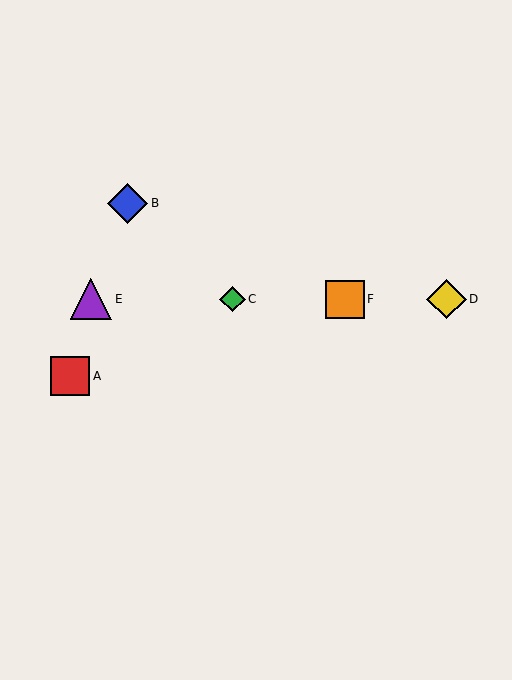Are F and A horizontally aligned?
No, F is at y≈299 and A is at y≈376.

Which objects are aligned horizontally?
Objects C, D, E, F are aligned horizontally.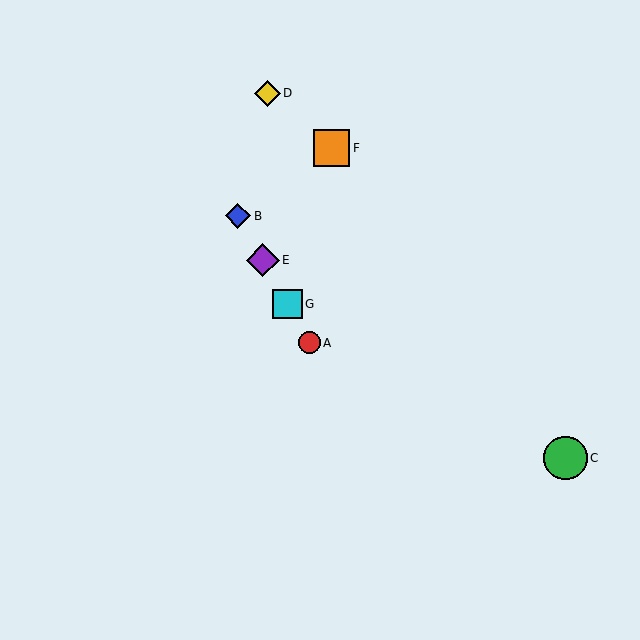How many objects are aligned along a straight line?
4 objects (A, B, E, G) are aligned along a straight line.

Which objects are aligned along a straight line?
Objects A, B, E, G are aligned along a straight line.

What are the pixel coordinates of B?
Object B is at (238, 216).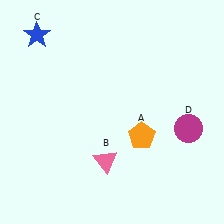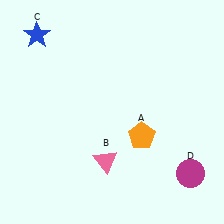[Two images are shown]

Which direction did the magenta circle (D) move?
The magenta circle (D) moved down.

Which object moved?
The magenta circle (D) moved down.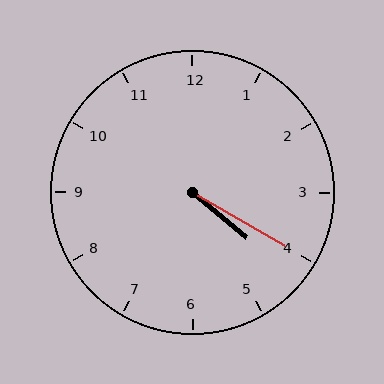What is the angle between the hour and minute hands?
Approximately 10 degrees.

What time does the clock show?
4:20.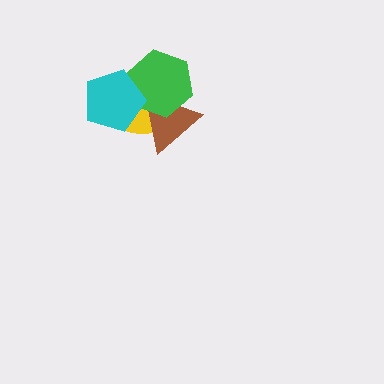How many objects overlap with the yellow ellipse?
3 objects overlap with the yellow ellipse.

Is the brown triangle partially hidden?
Yes, it is partially covered by another shape.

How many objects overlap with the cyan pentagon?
3 objects overlap with the cyan pentagon.